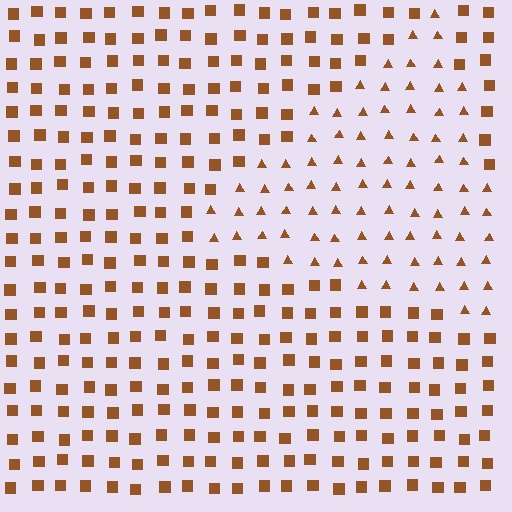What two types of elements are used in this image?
The image uses triangles inside the triangle region and squares outside it.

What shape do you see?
I see a triangle.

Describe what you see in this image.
The image is filled with small brown elements arranged in a uniform grid. A triangle-shaped region contains triangles, while the surrounding area contains squares. The boundary is defined purely by the change in element shape.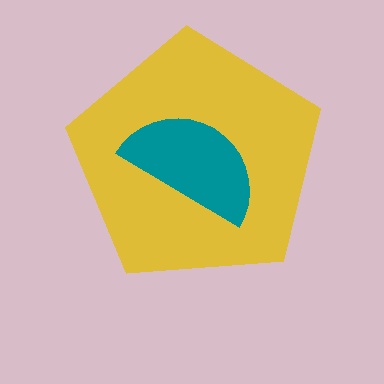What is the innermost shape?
The teal semicircle.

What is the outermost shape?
The yellow pentagon.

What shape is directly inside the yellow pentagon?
The teal semicircle.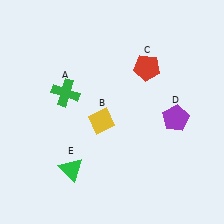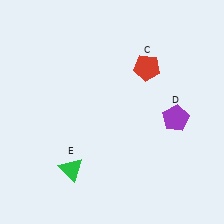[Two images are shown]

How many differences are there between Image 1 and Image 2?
There are 2 differences between the two images.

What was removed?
The green cross (A), the yellow diamond (B) were removed in Image 2.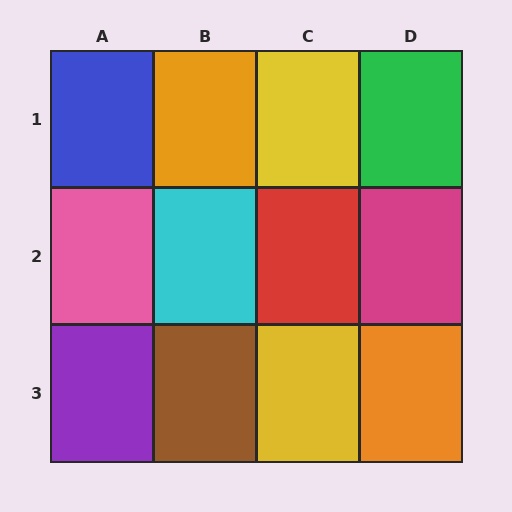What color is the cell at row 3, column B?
Brown.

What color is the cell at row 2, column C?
Red.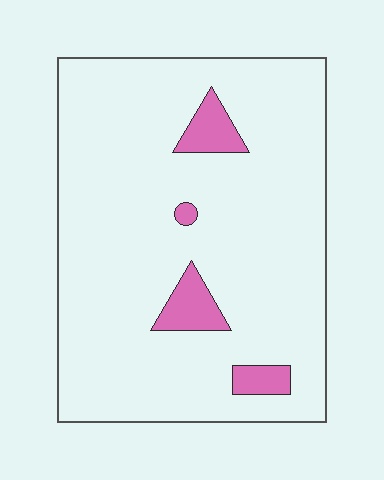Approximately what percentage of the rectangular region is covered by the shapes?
Approximately 10%.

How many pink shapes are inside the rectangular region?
4.